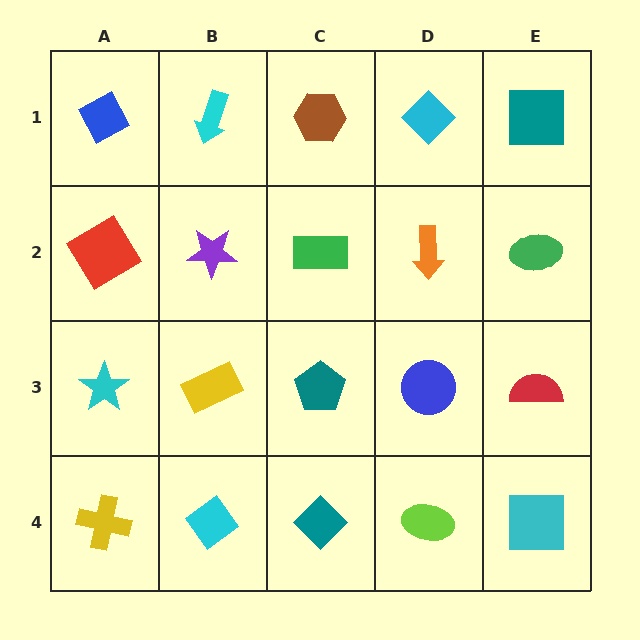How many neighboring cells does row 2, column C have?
4.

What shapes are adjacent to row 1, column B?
A purple star (row 2, column B), a blue diamond (row 1, column A), a brown hexagon (row 1, column C).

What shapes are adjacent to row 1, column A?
A red diamond (row 2, column A), a cyan arrow (row 1, column B).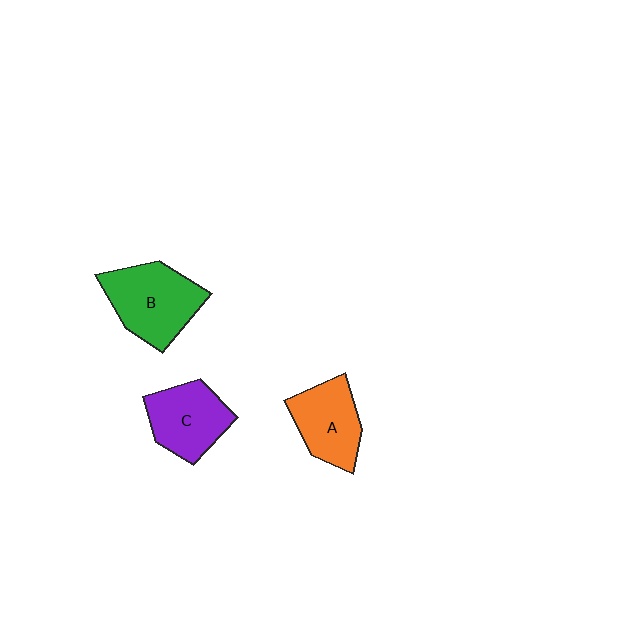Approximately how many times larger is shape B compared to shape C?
Approximately 1.2 times.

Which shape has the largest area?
Shape B (green).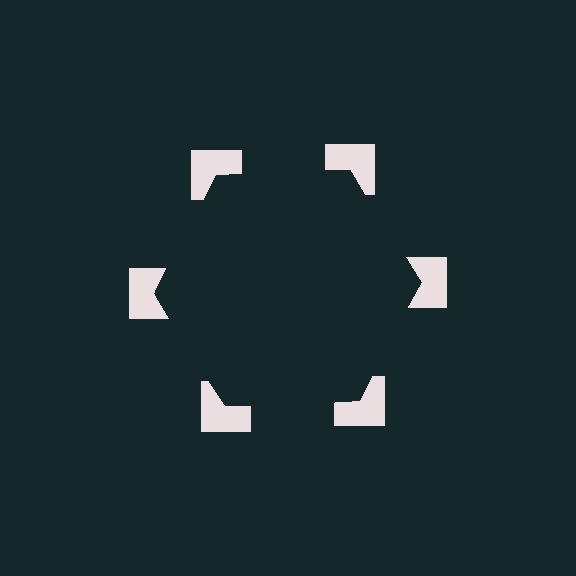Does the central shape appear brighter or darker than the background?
It typically appears slightly darker than the background, even though no actual brightness change is drawn.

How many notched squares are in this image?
There are 6 — one at each vertex of the illusory hexagon.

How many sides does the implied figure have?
6 sides.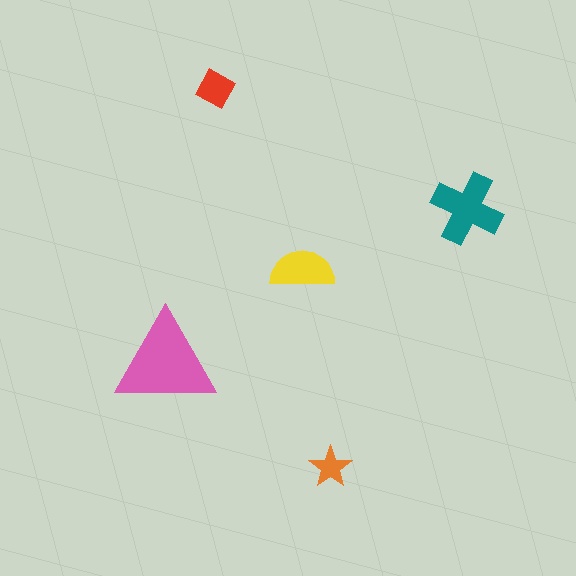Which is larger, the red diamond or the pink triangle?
The pink triangle.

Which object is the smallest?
The orange star.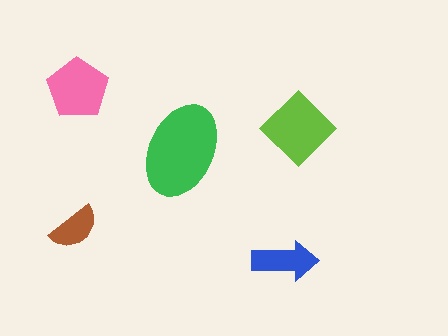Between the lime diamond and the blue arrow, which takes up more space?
The lime diamond.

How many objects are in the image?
There are 5 objects in the image.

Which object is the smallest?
The brown semicircle.